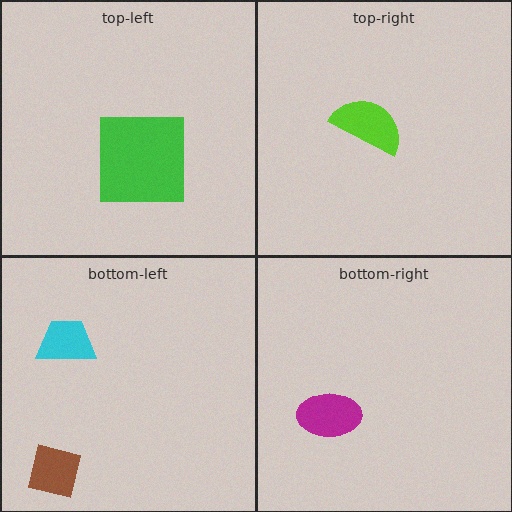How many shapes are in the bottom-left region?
2.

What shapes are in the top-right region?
The lime semicircle.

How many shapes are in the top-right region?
1.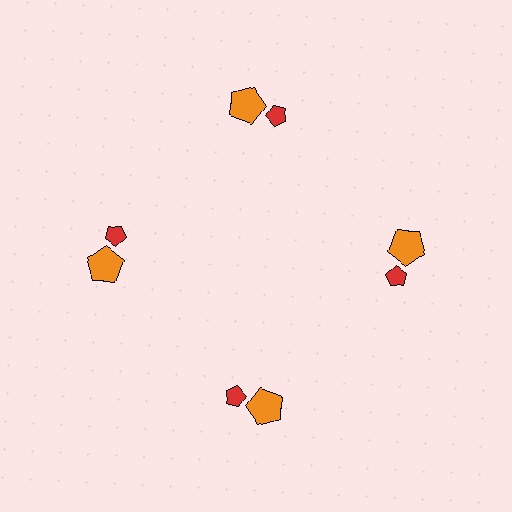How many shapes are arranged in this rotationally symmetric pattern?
There are 8 shapes, arranged in 4 groups of 2.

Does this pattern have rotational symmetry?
Yes, this pattern has 4-fold rotational symmetry. It looks the same after rotating 90 degrees around the center.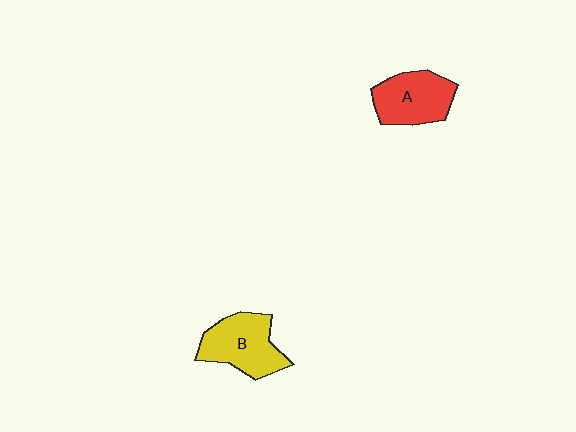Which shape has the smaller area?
Shape A (red).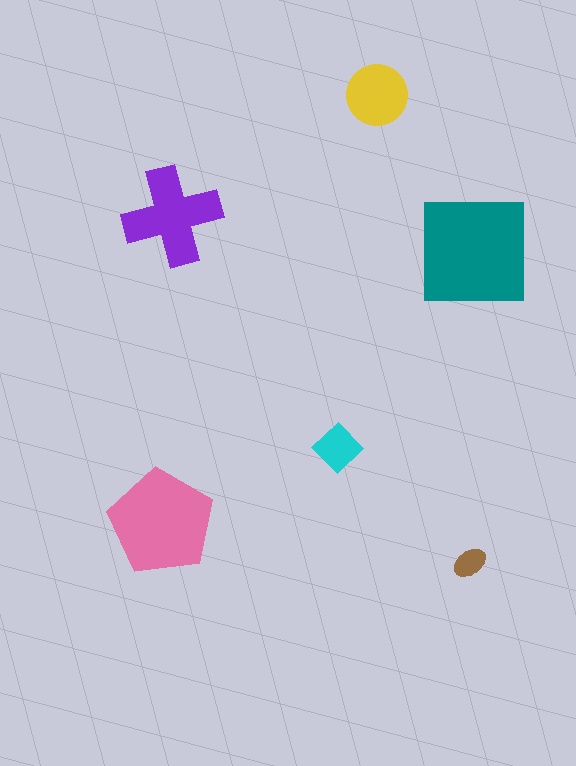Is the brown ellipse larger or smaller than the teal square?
Smaller.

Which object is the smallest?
The brown ellipse.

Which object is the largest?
The teal square.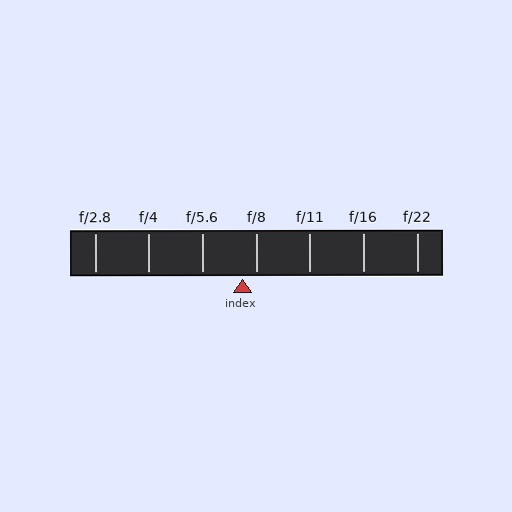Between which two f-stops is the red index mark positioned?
The index mark is between f/5.6 and f/8.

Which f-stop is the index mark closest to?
The index mark is closest to f/8.